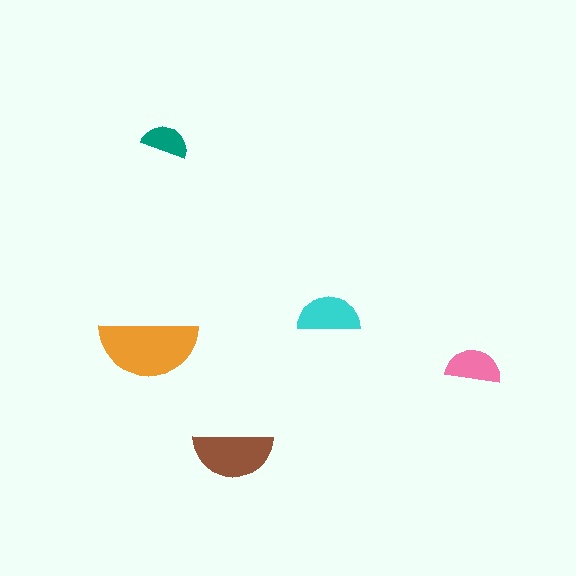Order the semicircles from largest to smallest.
the orange one, the brown one, the cyan one, the pink one, the teal one.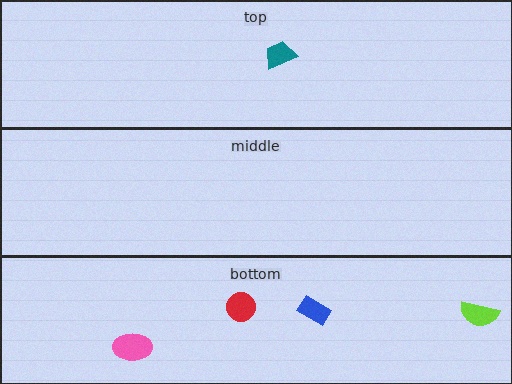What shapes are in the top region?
The teal trapezoid.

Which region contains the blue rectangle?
The bottom region.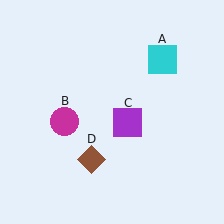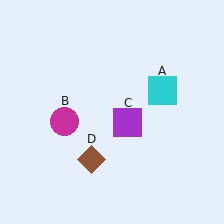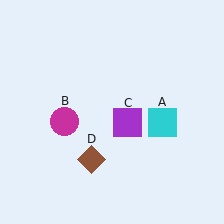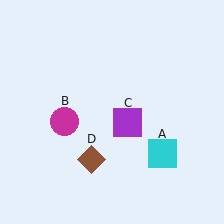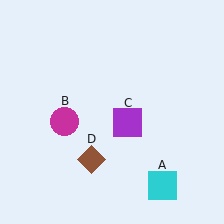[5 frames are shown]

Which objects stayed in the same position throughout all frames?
Magenta circle (object B) and purple square (object C) and brown diamond (object D) remained stationary.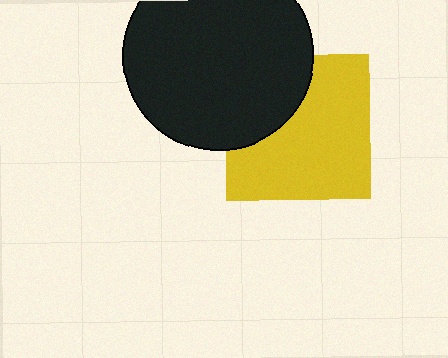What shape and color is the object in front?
The object in front is a black circle.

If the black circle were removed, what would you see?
You would see the complete yellow square.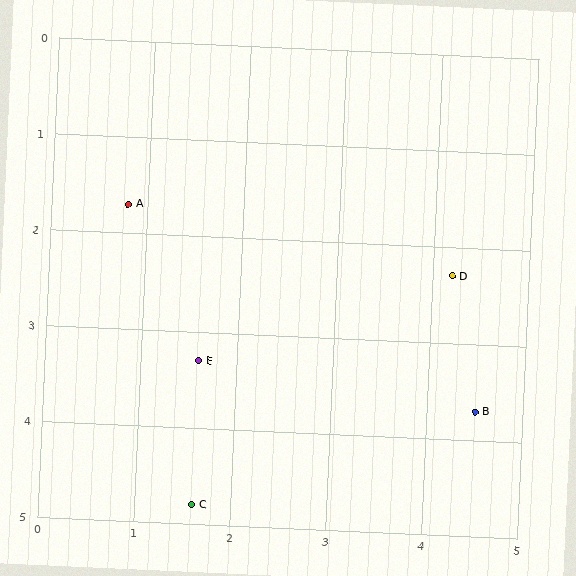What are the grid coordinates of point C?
Point C is at approximately (1.6, 4.8).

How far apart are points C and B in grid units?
Points C and B are about 3.1 grid units apart.